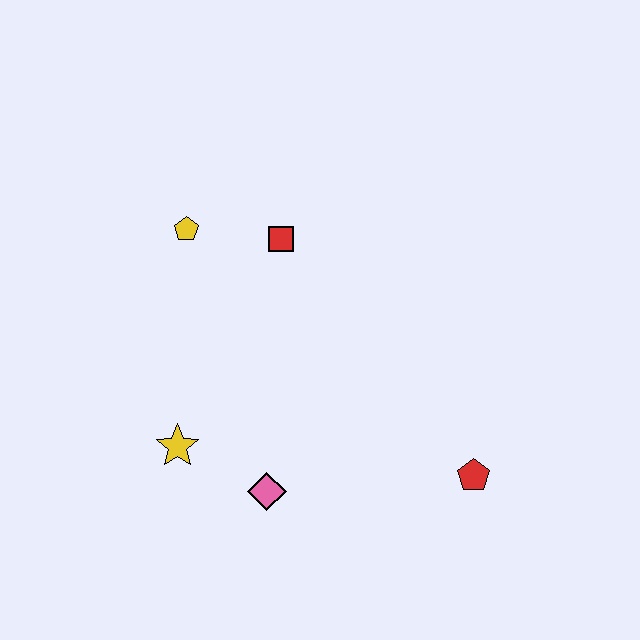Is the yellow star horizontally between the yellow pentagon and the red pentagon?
No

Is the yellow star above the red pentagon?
Yes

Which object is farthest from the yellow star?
The red pentagon is farthest from the yellow star.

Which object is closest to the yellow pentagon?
The red square is closest to the yellow pentagon.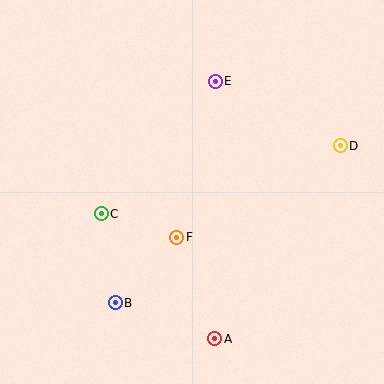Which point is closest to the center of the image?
Point F at (177, 237) is closest to the center.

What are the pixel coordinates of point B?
Point B is at (115, 303).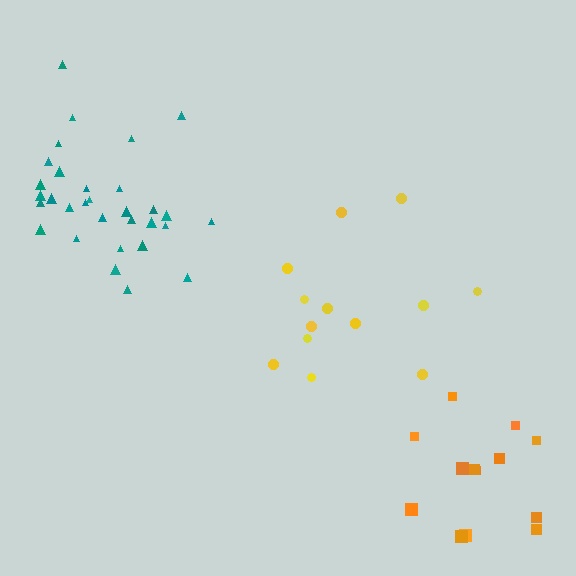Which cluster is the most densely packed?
Teal.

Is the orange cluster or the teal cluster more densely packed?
Teal.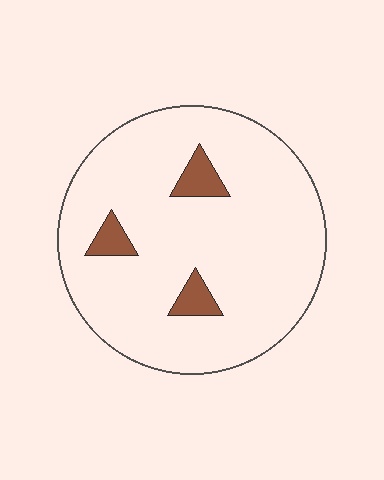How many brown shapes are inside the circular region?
3.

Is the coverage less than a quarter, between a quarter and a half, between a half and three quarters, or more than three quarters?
Less than a quarter.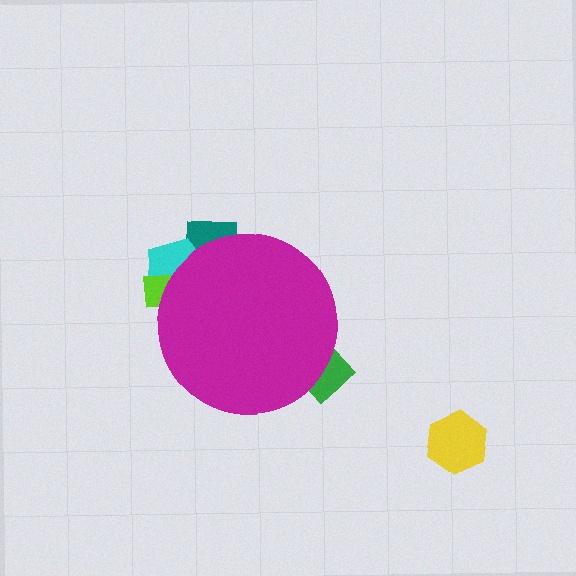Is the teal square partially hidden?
Yes, the teal square is partially hidden behind the magenta circle.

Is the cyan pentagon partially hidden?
Yes, the cyan pentagon is partially hidden behind the magenta circle.